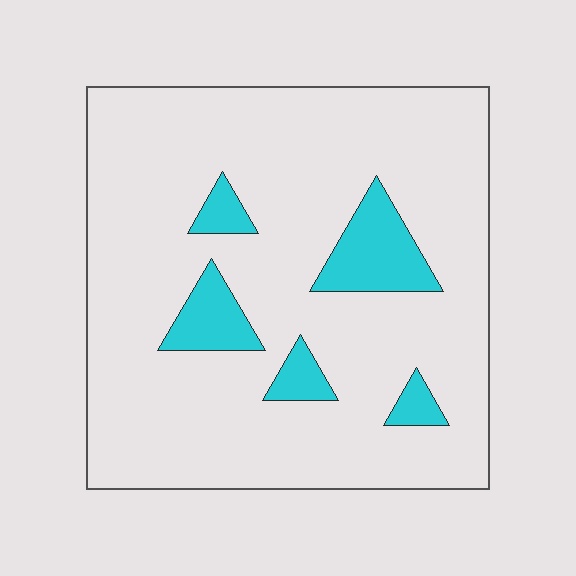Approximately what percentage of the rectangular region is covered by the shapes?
Approximately 10%.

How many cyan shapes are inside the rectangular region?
5.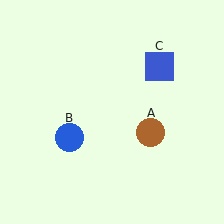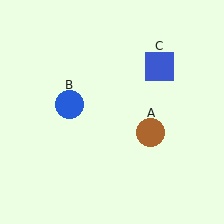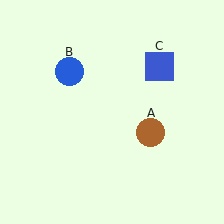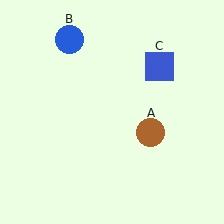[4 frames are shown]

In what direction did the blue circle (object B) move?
The blue circle (object B) moved up.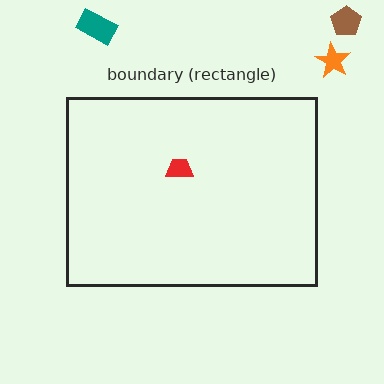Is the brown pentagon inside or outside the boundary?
Outside.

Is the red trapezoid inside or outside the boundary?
Inside.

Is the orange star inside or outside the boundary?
Outside.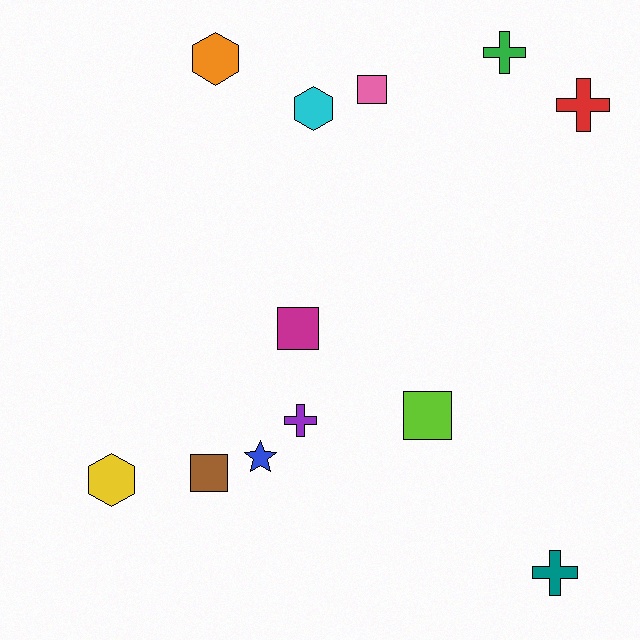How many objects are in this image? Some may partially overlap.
There are 12 objects.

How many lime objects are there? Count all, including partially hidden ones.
There is 1 lime object.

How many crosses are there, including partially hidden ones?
There are 4 crosses.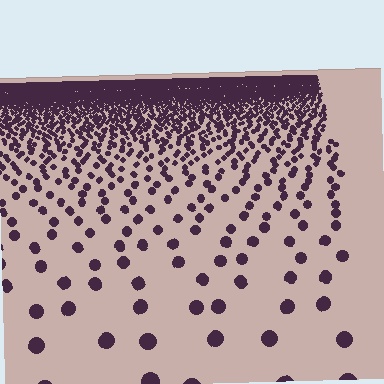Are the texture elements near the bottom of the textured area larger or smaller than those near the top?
Larger. Near the bottom, elements are closer to the viewer and appear at a bigger on-screen size.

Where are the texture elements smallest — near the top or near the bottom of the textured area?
Near the top.